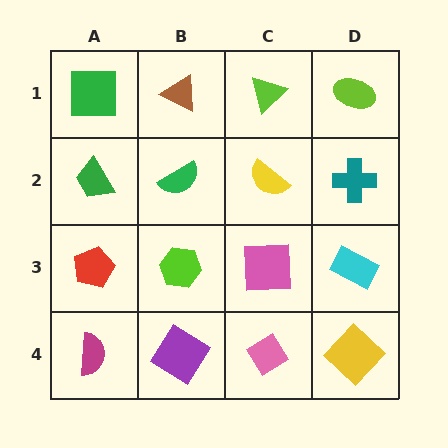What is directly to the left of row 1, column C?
A brown triangle.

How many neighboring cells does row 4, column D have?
2.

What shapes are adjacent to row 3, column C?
A yellow semicircle (row 2, column C), a pink diamond (row 4, column C), a lime hexagon (row 3, column B), a cyan rectangle (row 3, column D).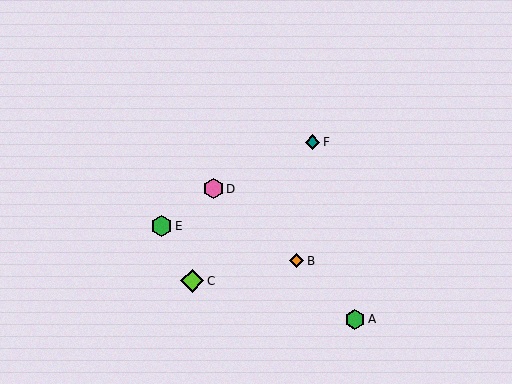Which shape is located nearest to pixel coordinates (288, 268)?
The orange diamond (labeled B) at (297, 261) is nearest to that location.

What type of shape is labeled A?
Shape A is a green hexagon.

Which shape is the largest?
The lime diamond (labeled C) is the largest.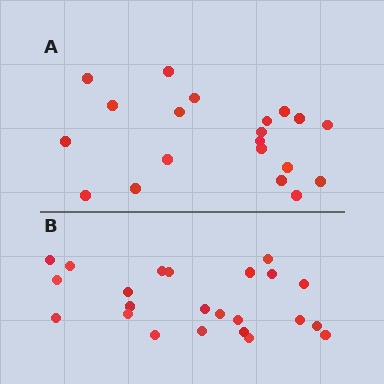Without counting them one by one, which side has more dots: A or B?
Region B (the bottom region) has more dots.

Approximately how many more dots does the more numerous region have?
Region B has just a few more — roughly 2 or 3 more dots than region A.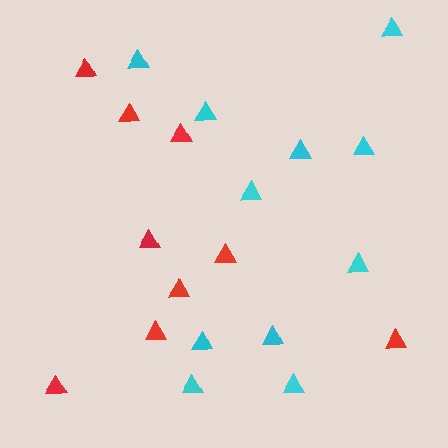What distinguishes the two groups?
There are 2 groups: one group of cyan triangles (11) and one group of red triangles (9).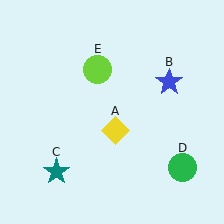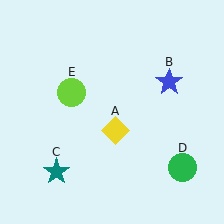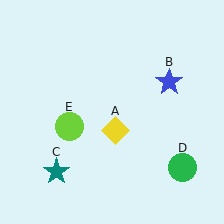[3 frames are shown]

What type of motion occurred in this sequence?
The lime circle (object E) rotated counterclockwise around the center of the scene.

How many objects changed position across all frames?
1 object changed position: lime circle (object E).